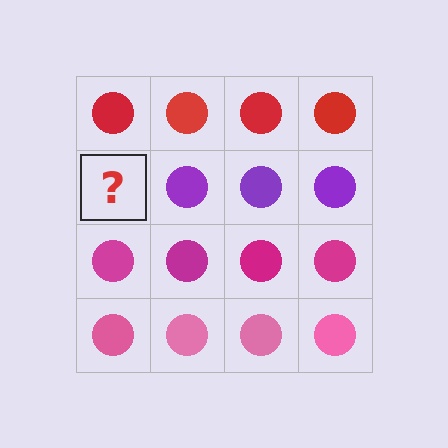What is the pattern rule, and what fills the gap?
The rule is that each row has a consistent color. The gap should be filled with a purple circle.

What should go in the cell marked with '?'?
The missing cell should contain a purple circle.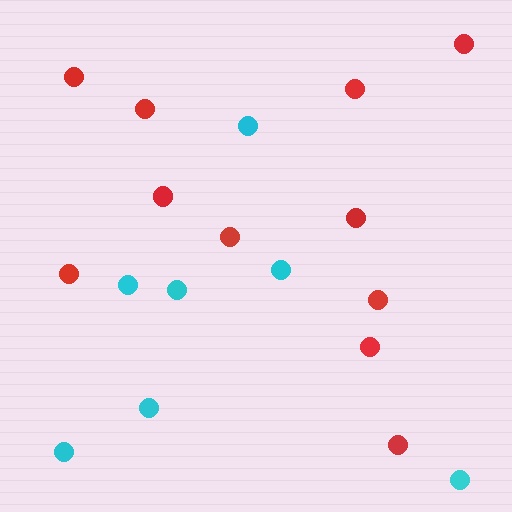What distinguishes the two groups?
There are 2 groups: one group of cyan circles (7) and one group of red circles (11).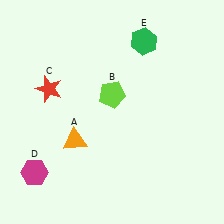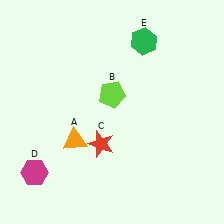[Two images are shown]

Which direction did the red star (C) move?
The red star (C) moved down.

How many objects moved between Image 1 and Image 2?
1 object moved between the two images.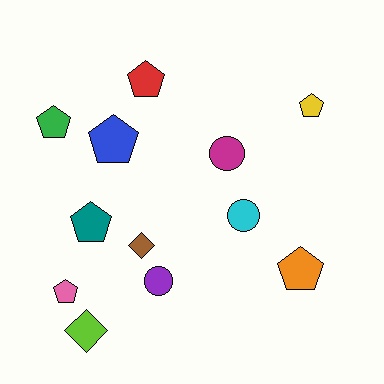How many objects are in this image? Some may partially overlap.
There are 12 objects.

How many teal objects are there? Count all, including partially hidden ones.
There is 1 teal object.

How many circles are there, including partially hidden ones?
There are 3 circles.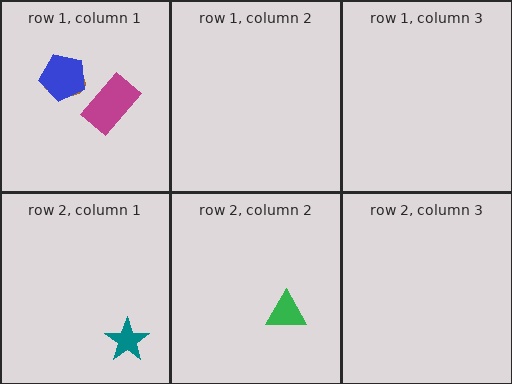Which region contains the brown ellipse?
The row 1, column 1 region.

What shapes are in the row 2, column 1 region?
The teal star.